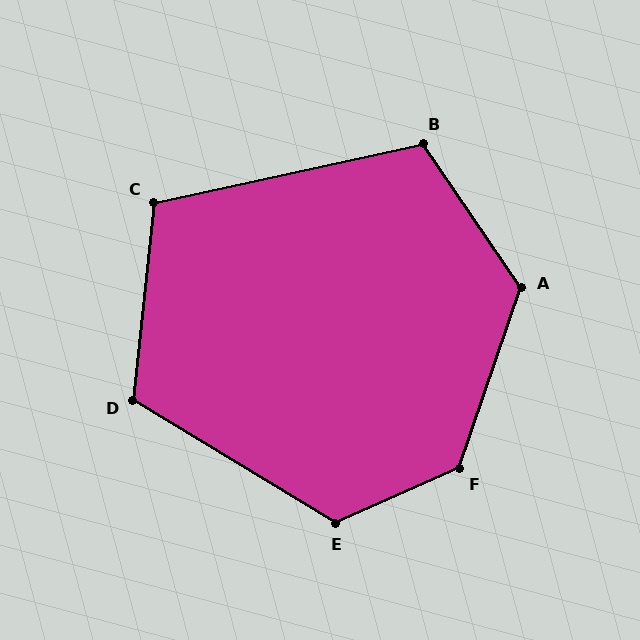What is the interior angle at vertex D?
Approximately 115 degrees (obtuse).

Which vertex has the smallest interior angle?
C, at approximately 108 degrees.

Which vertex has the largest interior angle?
F, at approximately 133 degrees.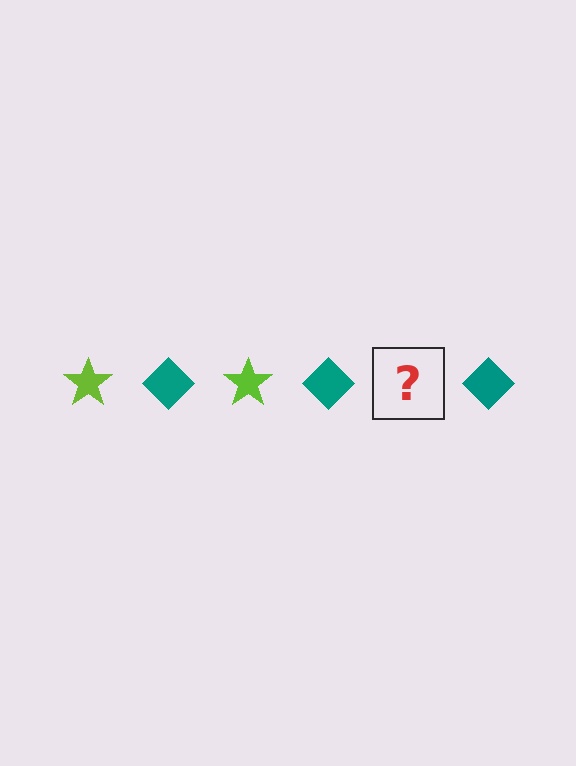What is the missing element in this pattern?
The missing element is a lime star.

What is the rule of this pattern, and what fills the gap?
The rule is that the pattern alternates between lime star and teal diamond. The gap should be filled with a lime star.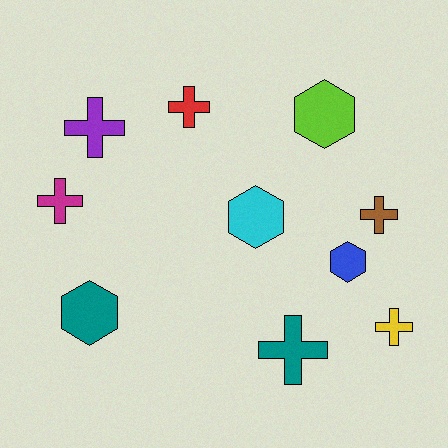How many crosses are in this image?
There are 6 crosses.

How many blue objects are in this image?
There is 1 blue object.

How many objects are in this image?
There are 10 objects.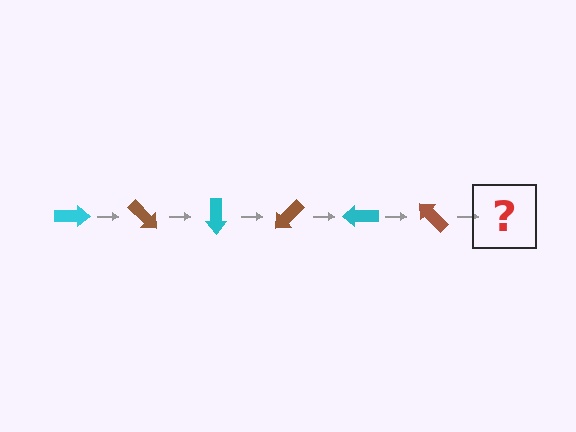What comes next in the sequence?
The next element should be a cyan arrow, rotated 270 degrees from the start.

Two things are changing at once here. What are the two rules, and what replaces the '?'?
The two rules are that it rotates 45 degrees each step and the color cycles through cyan and brown. The '?' should be a cyan arrow, rotated 270 degrees from the start.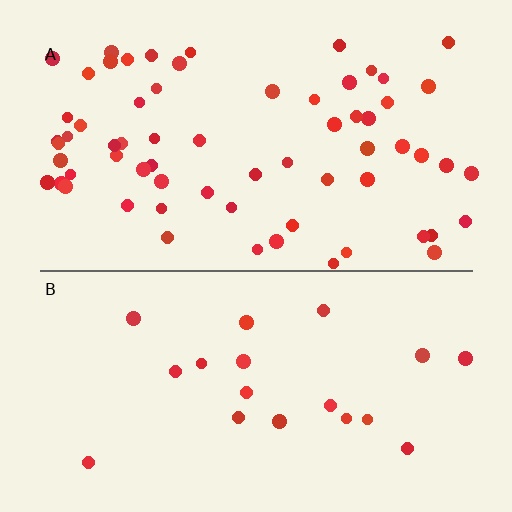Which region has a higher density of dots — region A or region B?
A (the top).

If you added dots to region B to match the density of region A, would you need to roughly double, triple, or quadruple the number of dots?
Approximately triple.